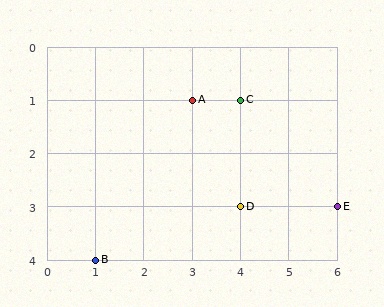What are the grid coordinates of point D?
Point D is at grid coordinates (4, 3).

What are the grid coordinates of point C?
Point C is at grid coordinates (4, 1).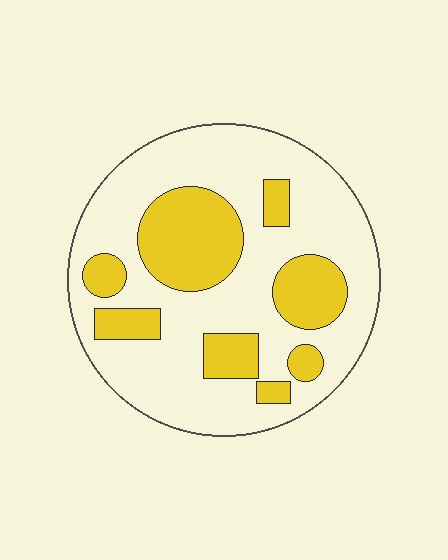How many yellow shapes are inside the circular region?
8.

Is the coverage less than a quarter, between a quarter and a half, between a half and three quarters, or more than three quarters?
Between a quarter and a half.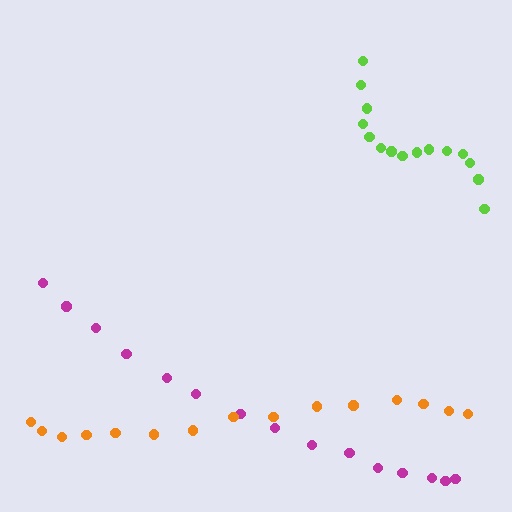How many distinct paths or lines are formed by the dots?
There are 3 distinct paths.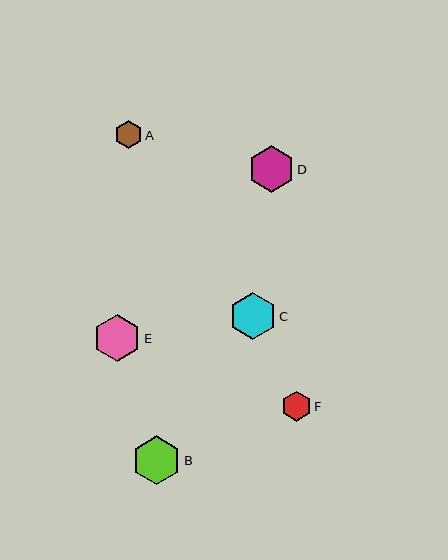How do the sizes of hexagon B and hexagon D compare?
Hexagon B and hexagon D are approximately the same size.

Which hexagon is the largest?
Hexagon B is the largest with a size of approximately 49 pixels.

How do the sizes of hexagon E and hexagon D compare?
Hexagon E and hexagon D are approximately the same size.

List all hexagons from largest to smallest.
From largest to smallest: B, E, C, D, F, A.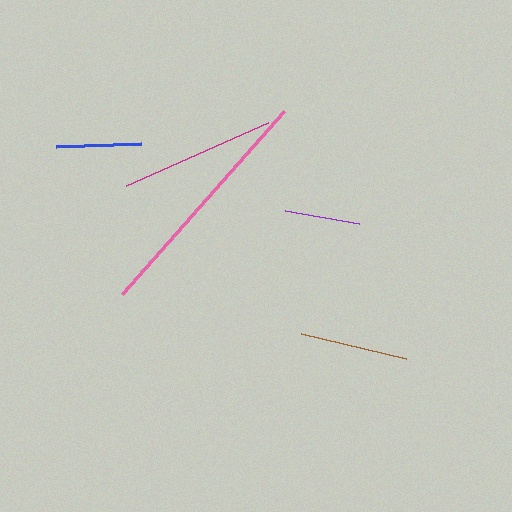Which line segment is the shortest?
The purple line is the shortest at approximately 75 pixels.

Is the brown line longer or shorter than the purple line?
The brown line is longer than the purple line.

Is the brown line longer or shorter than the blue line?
The brown line is longer than the blue line.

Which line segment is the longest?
The pink line is the longest at approximately 244 pixels.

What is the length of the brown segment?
The brown segment is approximately 108 pixels long.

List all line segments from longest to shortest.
From longest to shortest: pink, magenta, brown, blue, purple.